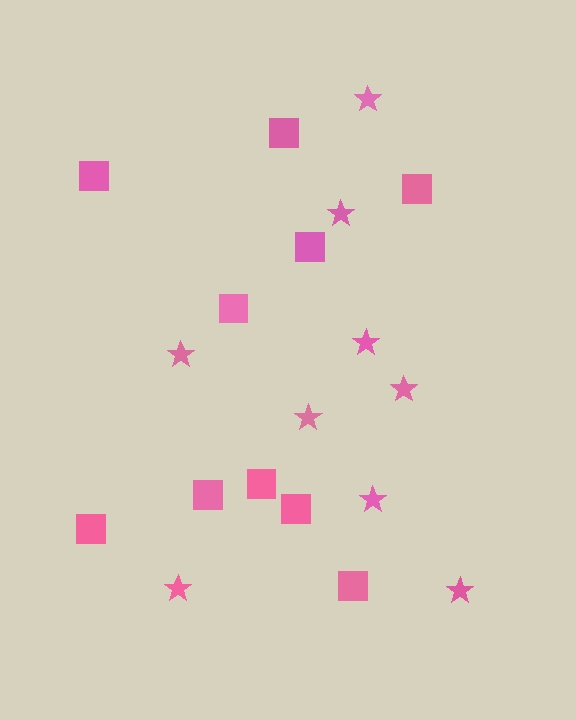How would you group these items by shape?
There are 2 groups: one group of squares (10) and one group of stars (9).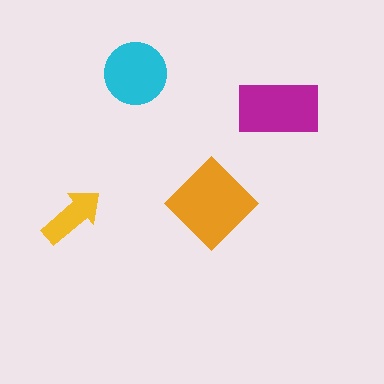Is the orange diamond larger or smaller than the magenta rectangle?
Larger.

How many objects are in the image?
There are 4 objects in the image.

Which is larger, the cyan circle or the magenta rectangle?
The magenta rectangle.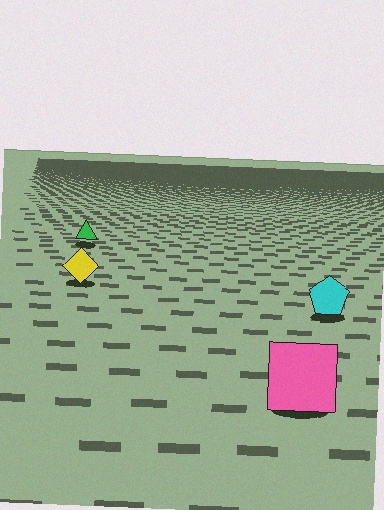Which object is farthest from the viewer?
The green triangle is farthest from the viewer. It appears smaller and the ground texture around it is denser.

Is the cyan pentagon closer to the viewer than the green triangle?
Yes. The cyan pentagon is closer — you can tell from the texture gradient: the ground texture is coarser near it.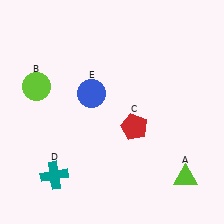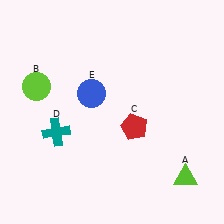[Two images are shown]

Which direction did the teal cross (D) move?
The teal cross (D) moved up.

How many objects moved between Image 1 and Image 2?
1 object moved between the two images.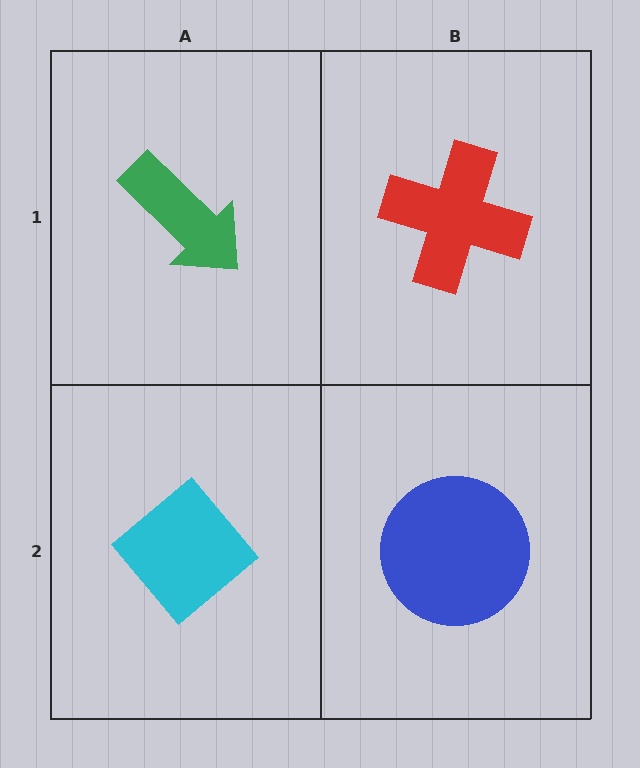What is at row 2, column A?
A cyan diamond.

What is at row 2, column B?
A blue circle.